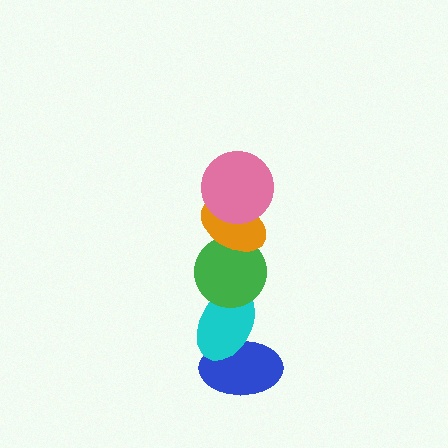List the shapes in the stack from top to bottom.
From top to bottom: the pink circle, the orange ellipse, the green circle, the cyan ellipse, the blue ellipse.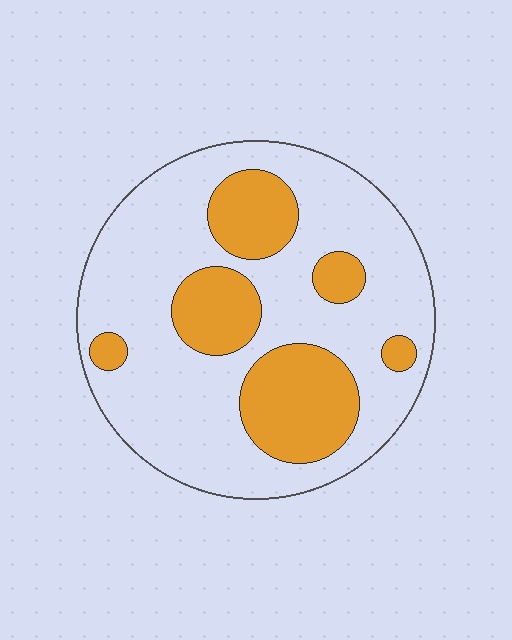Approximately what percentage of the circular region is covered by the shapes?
Approximately 30%.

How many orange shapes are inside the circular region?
6.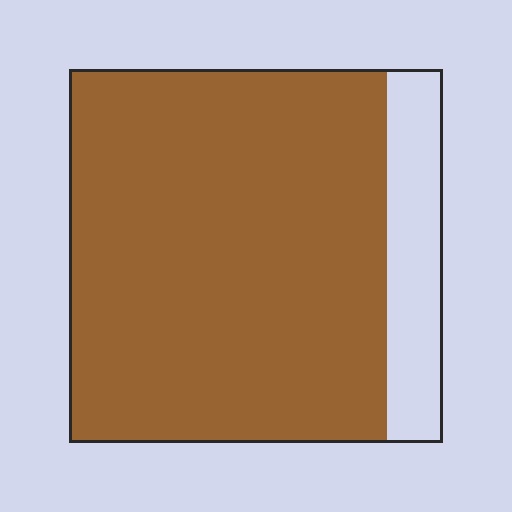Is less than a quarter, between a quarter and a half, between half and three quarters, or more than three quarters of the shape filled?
More than three quarters.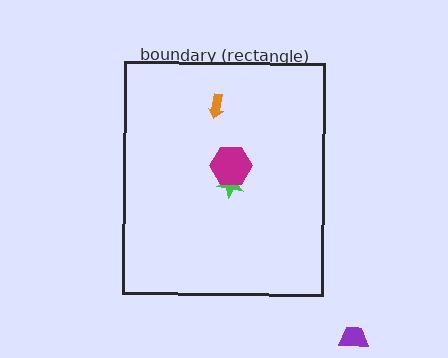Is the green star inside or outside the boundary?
Inside.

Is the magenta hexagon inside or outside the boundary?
Inside.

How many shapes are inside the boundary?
3 inside, 1 outside.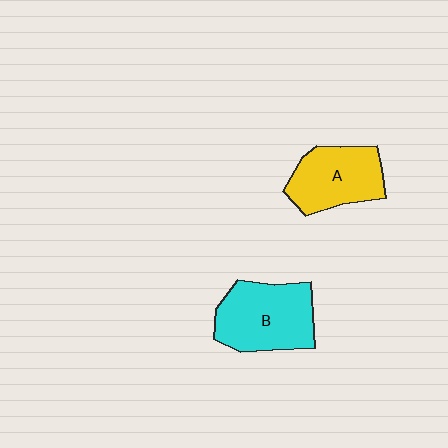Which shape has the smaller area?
Shape A (yellow).